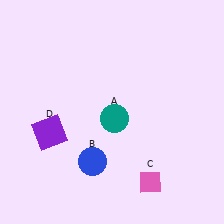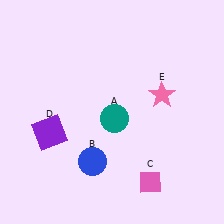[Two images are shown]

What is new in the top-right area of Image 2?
A pink star (E) was added in the top-right area of Image 2.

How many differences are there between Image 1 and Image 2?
There is 1 difference between the two images.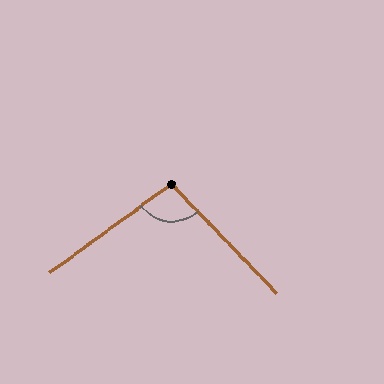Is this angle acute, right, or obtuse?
It is obtuse.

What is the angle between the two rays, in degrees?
Approximately 98 degrees.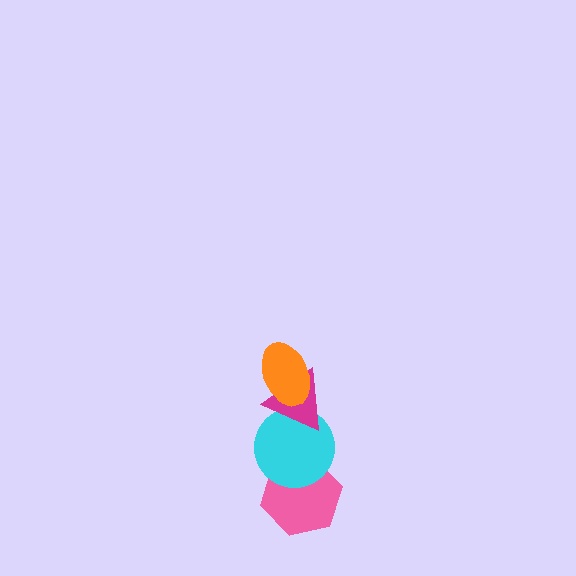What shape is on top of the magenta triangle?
The orange ellipse is on top of the magenta triangle.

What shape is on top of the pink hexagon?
The cyan circle is on top of the pink hexagon.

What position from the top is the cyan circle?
The cyan circle is 3rd from the top.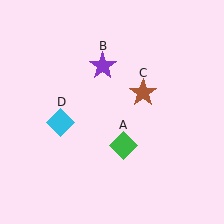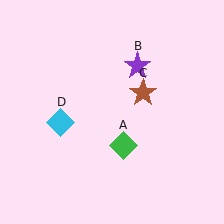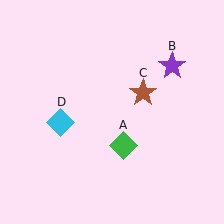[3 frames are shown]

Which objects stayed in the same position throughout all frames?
Green diamond (object A) and brown star (object C) and cyan diamond (object D) remained stationary.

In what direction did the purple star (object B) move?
The purple star (object B) moved right.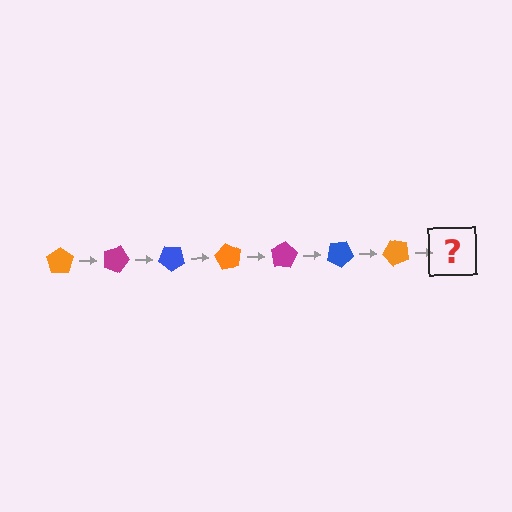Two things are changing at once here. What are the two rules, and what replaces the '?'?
The two rules are that it rotates 20 degrees each step and the color cycles through orange, magenta, and blue. The '?' should be a magenta pentagon, rotated 140 degrees from the start.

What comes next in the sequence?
The next element should be a magenta pentagon, rotated 140 degrees from the start.